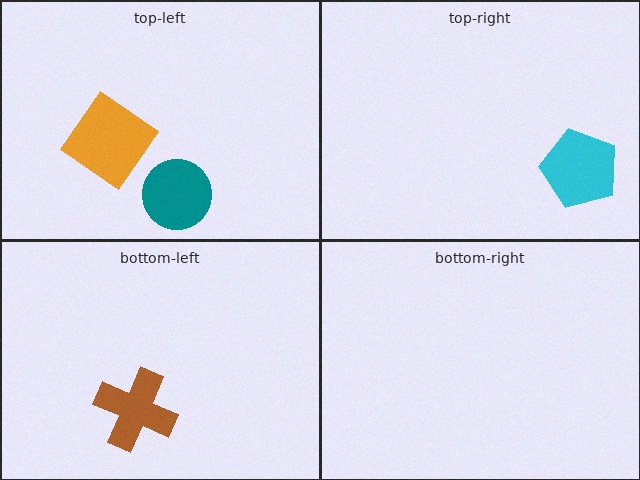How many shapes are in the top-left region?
2.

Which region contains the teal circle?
The top-left region.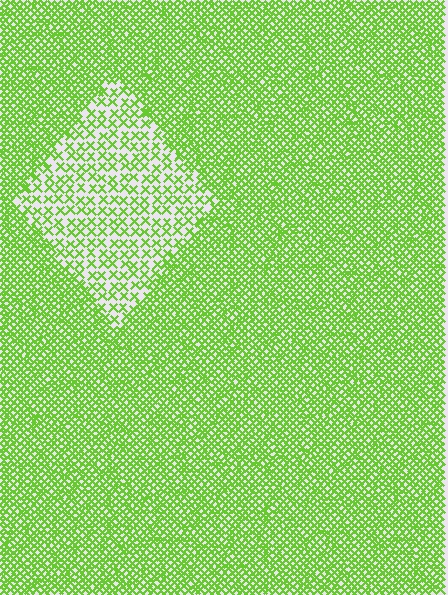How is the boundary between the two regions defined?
The boundary is defined by a change in element density (approximately 2.5x ratio). All elements are the same color, size, and shape.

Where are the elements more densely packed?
The elements are more densely packed outside the diamond boundary.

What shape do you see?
I see a diamond.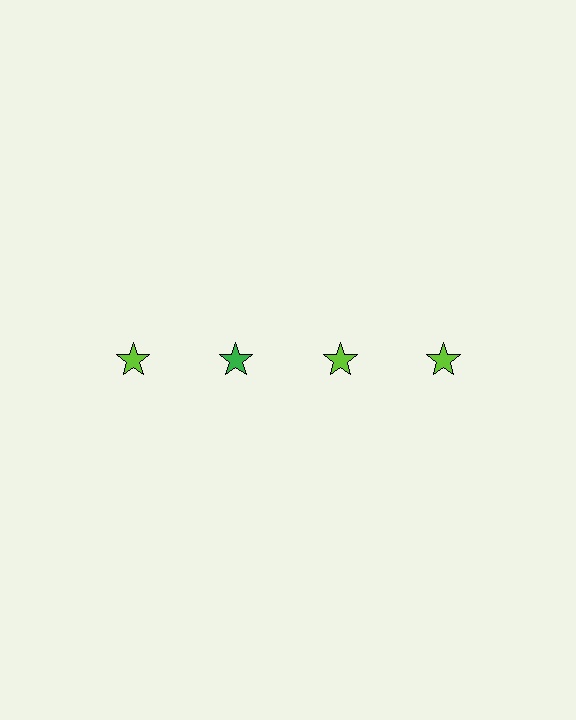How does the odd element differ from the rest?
It has a different color: green instead of lime.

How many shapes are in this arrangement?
There are 4 shapes arranged in a grid pattern.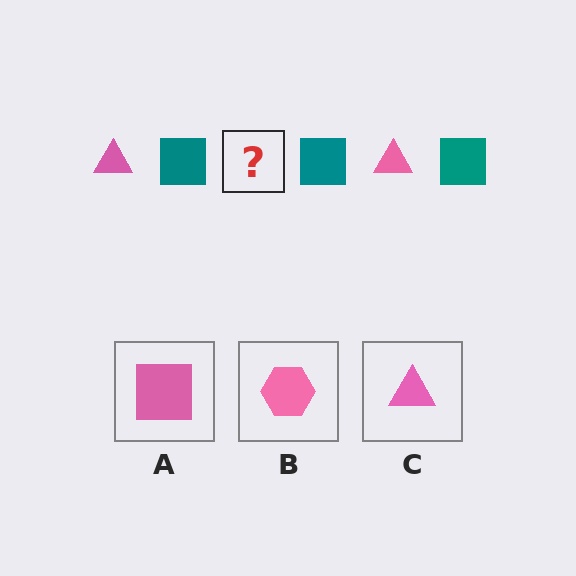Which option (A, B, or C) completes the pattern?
C.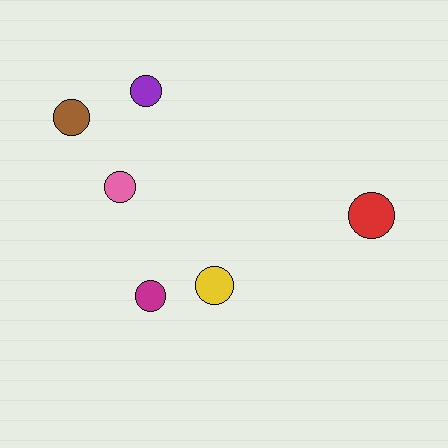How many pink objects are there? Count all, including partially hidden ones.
There is 1 pink object.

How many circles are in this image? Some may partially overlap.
There are 6 circles.